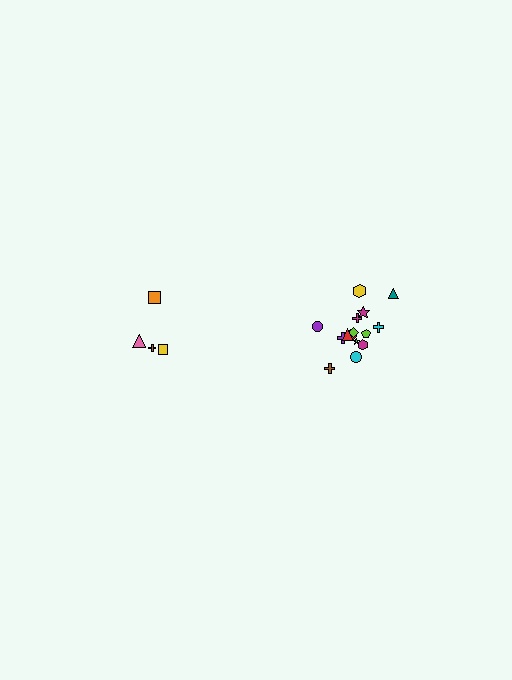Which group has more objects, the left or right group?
The right group.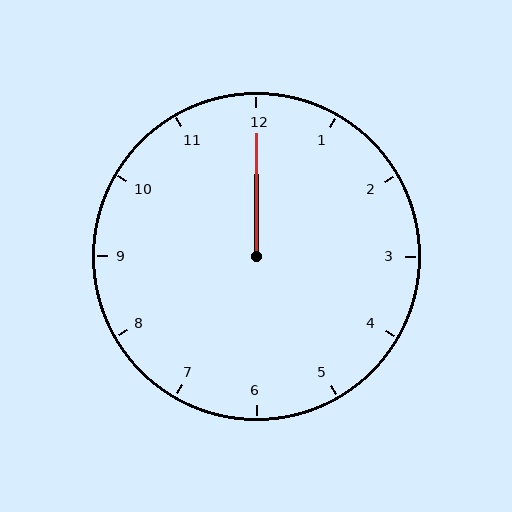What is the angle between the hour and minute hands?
Approximately 0 degrees.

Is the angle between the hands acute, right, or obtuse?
It is acute.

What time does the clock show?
12:00.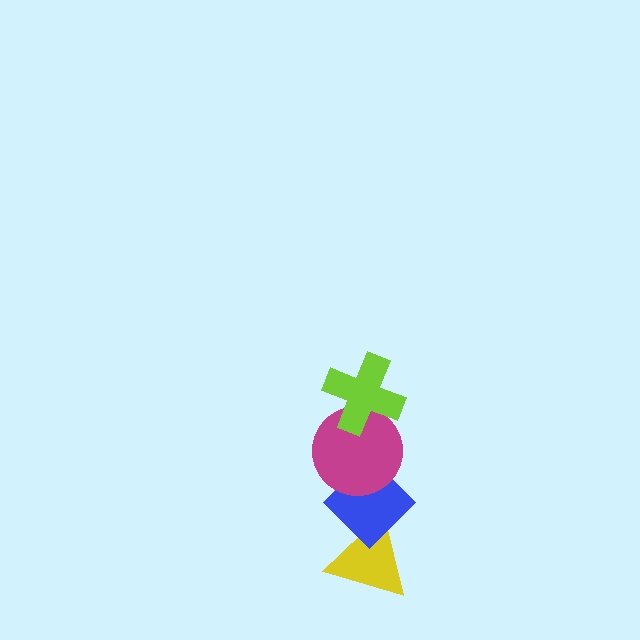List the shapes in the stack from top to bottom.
From top to bottom: the lime cross, the magenta circle, the blue diamond, the yellow triangle.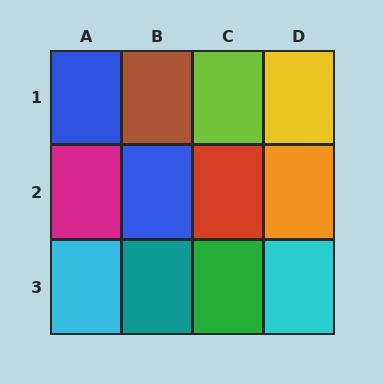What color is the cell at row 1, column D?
Yellow.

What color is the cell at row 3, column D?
Cyan.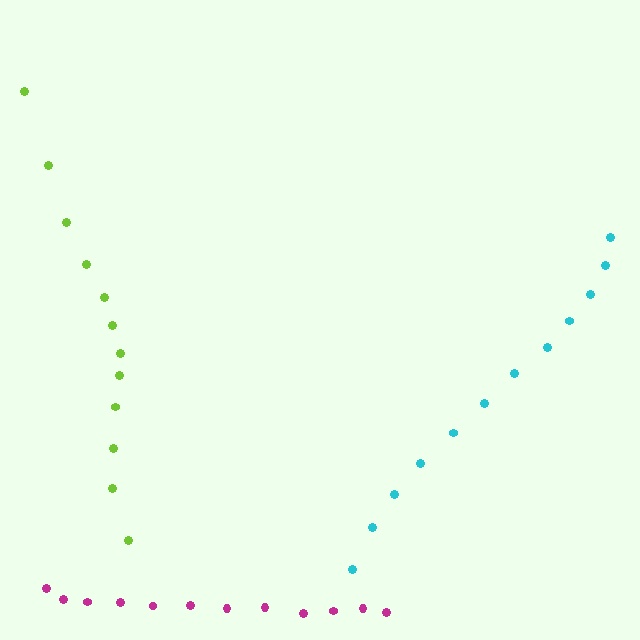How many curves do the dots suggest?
There are 3 distinct paths.